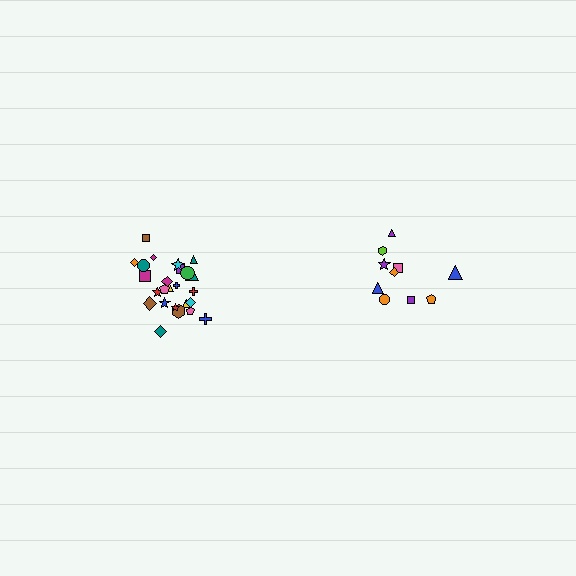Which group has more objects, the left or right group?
The left group.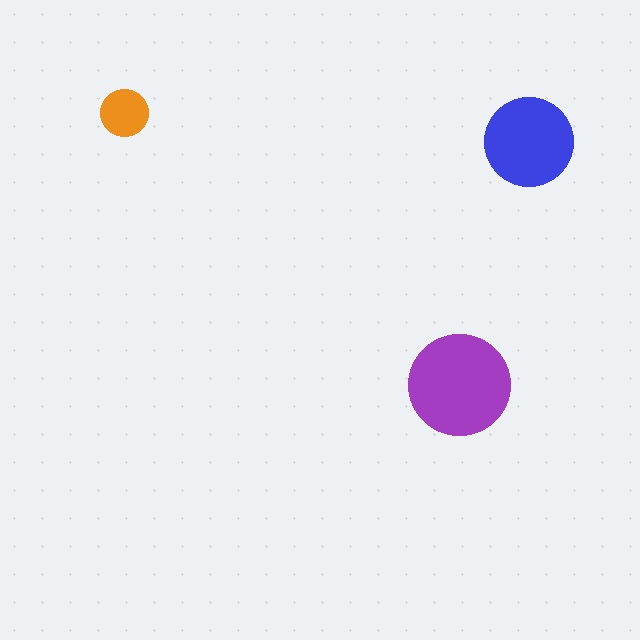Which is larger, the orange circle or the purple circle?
The purple one.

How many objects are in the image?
There are 3 objects in the image.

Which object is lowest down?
The purple circle is bottommost.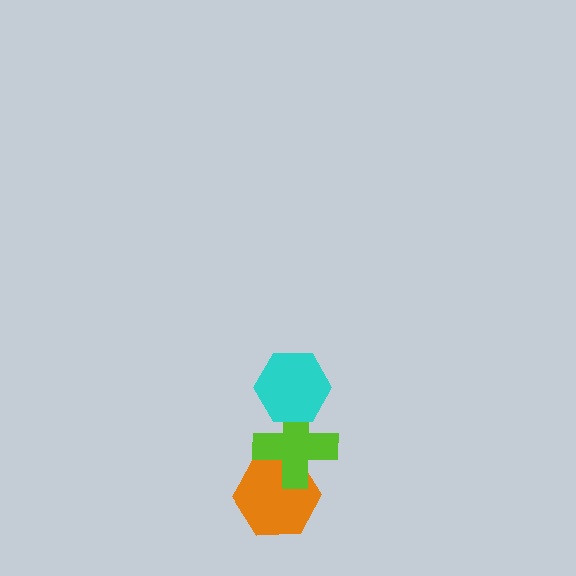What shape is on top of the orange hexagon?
The lime cross is on top of the orange hexagon.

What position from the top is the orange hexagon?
The orange hexagon is 3rd from the top.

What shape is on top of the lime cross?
The cyan hexagon is on top of the lime cross.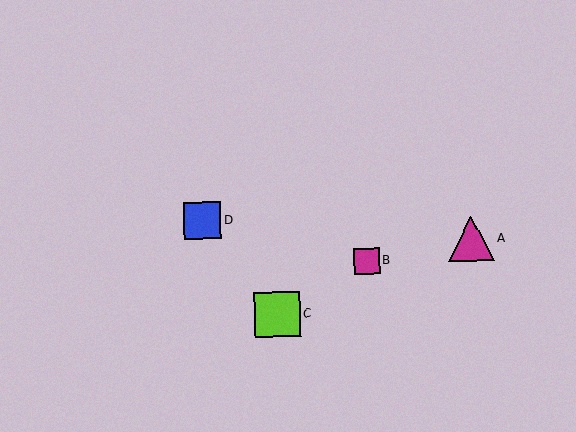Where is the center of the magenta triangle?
The center of the magenta triangle is at (471, 239).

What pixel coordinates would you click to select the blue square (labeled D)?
Click at (202, 220) to select the blue square D.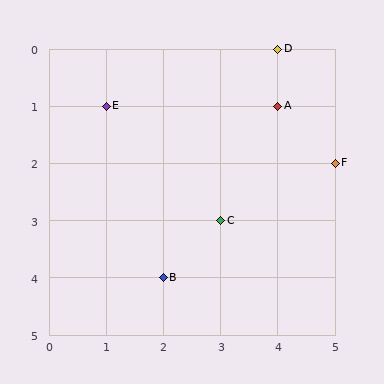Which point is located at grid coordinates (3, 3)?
Point C is at (3, 3).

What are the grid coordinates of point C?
Point C is at grid coordinates (3, 3).